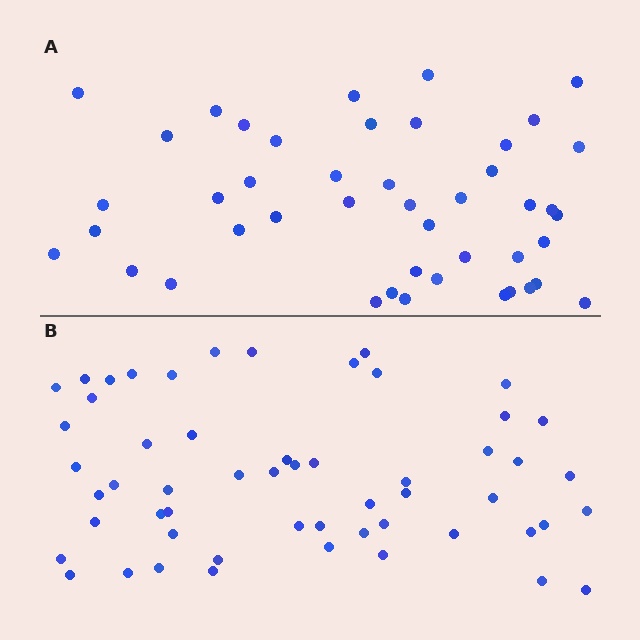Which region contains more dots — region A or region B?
Region B (the bottom region) has more dots.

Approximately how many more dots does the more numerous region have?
Region B has roughly 10 or so more dots than region A.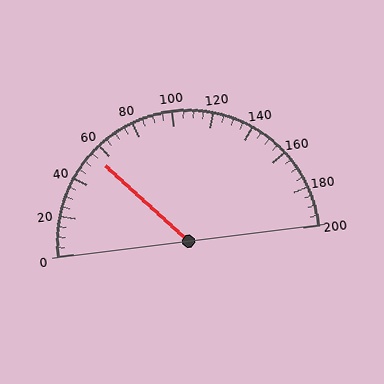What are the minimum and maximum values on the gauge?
The gauge ranges from 0 to 200.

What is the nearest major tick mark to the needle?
The nearest major tick mark is 60.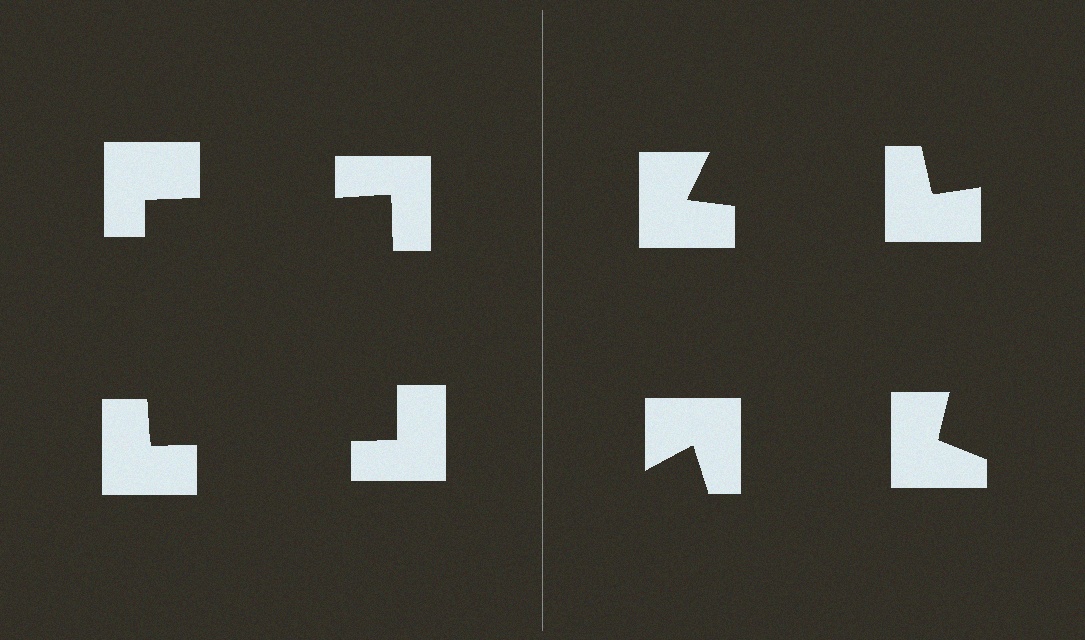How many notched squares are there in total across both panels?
8 — 4 on each side.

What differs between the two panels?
The notched squares are positioned identically on both sides; only the wedge orientations differ. On the left they align to a square; on the right they are misaligned.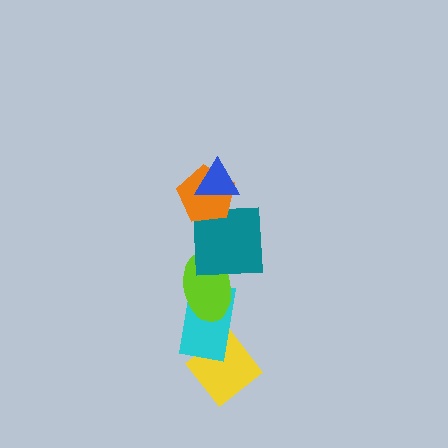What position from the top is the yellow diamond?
The yellow diamond is 6th from the top.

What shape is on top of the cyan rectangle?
The lime ellipse is on top of the cyan rectangle.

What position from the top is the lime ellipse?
The lime ellipse is 4th from the top.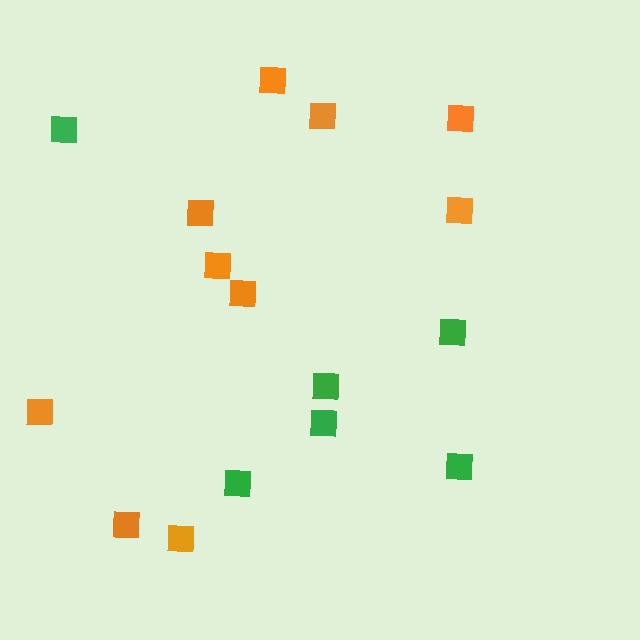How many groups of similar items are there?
There are 2 groups: one group of orange squares (10) and one group of green squares (6).